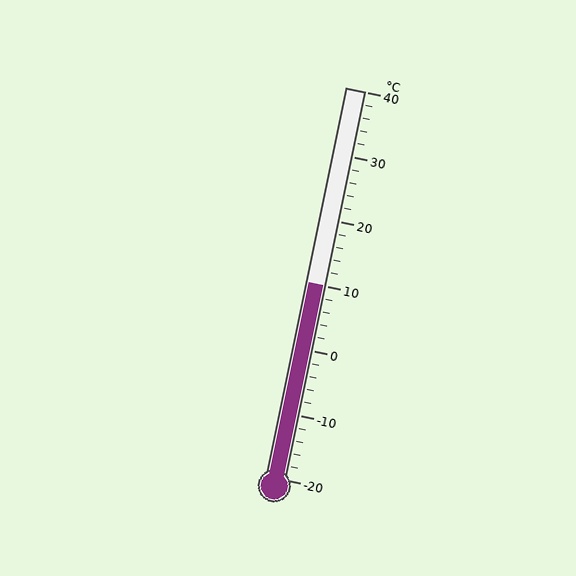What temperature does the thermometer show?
The thermometer shows approximately 10°C.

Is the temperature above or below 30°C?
The temperature is below 30°C.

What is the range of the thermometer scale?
The thermometer scale ranges from -20°C to 40°C.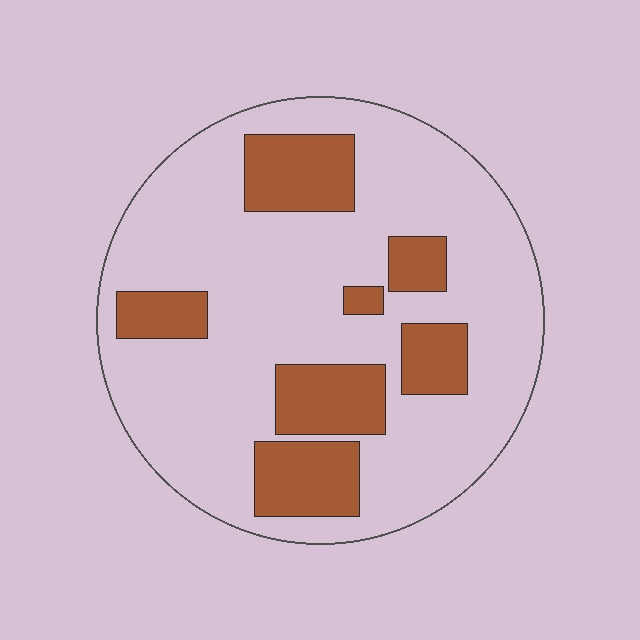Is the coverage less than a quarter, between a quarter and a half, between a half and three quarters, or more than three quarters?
Less than a quarter.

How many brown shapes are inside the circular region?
7.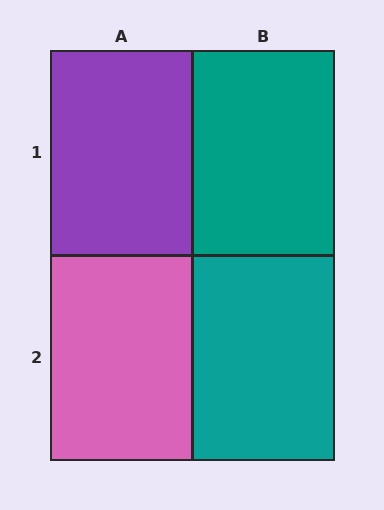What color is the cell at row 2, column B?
Teal.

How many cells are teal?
2 cells are teal.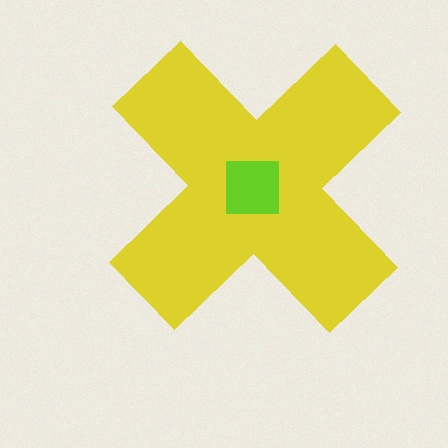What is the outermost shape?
The yellow cross.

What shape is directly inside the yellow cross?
The lime square.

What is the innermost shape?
The lime square.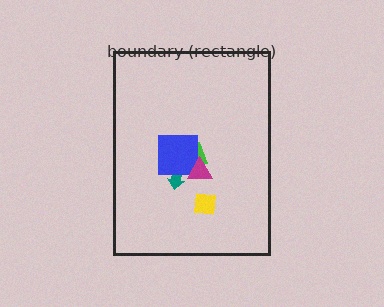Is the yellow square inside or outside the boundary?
Inside.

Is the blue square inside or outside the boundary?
Inside.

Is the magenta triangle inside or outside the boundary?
Inside.